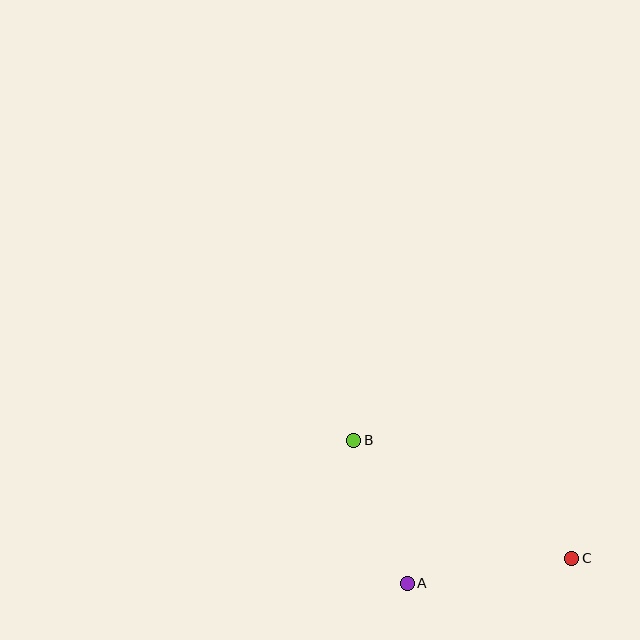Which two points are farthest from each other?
Points B and C are farthest from each other.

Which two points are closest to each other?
Points A and B are closest to each other.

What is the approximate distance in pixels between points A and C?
The distance between A and C is approximately 167 pixels.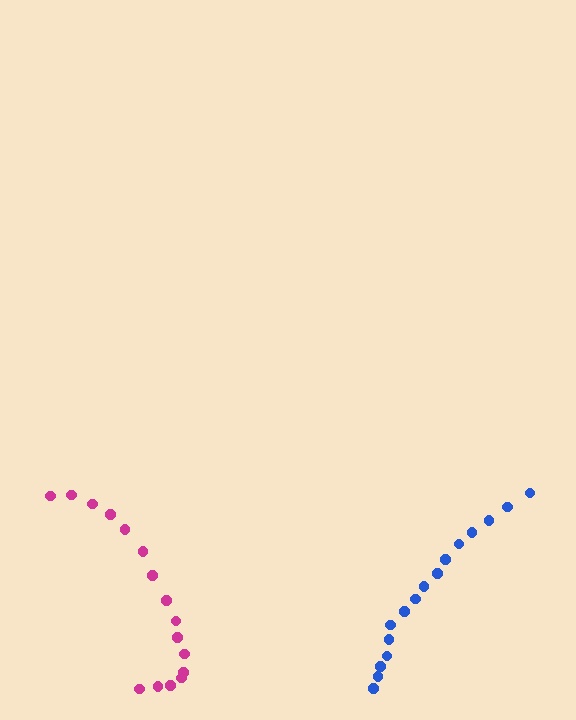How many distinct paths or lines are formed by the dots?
There are 2 distinct paths.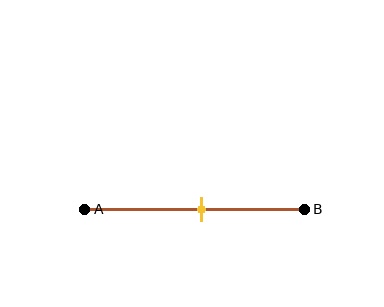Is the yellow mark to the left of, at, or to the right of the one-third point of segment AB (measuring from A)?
The yellow mark is to the right of the one-third point of segment AB.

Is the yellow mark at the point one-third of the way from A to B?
No, the mark is at about 55% from A, not at the 33% one-third point.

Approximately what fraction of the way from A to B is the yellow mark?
The yellow mark is approximately 55% of the way from A to B.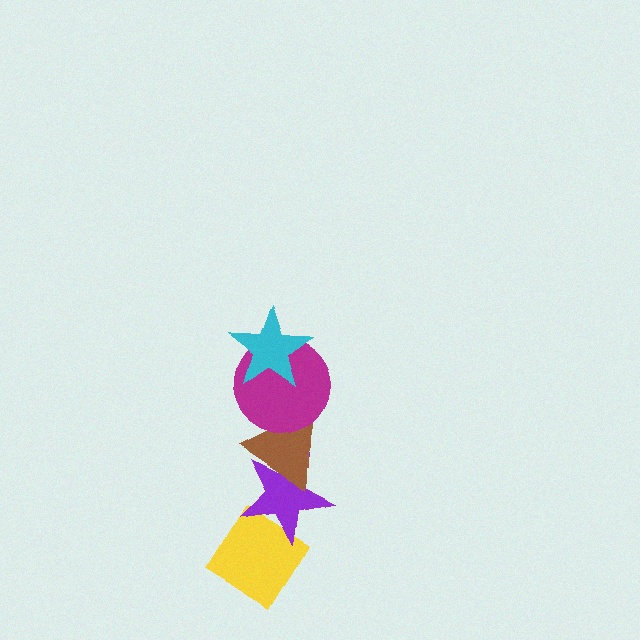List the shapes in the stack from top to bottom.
From top to bottom: the cyan star, the magenta circle, the brown triangle, the purple star, the yellow diamond.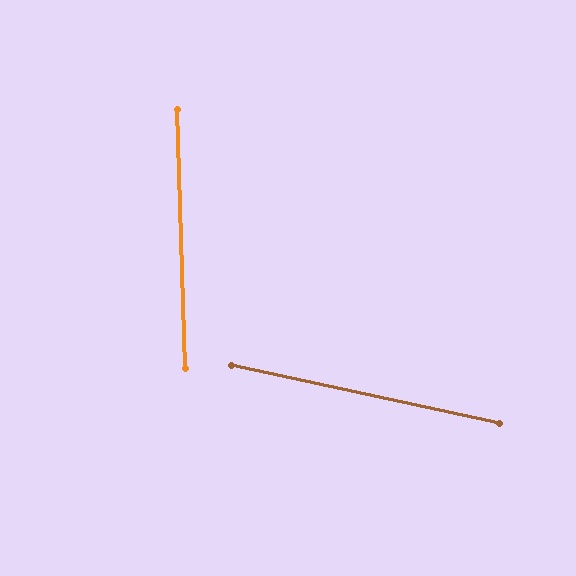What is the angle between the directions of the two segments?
Approximately 76 degrees.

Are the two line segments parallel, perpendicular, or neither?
Neither parallel nor perpendicular — they differ by about 76°.